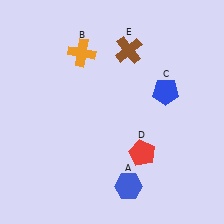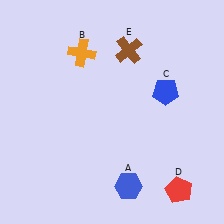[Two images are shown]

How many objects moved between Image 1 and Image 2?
1 object moved between the two images.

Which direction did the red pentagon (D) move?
The red pentagon (D) moved right.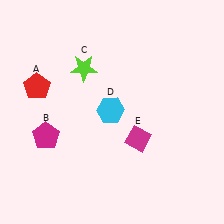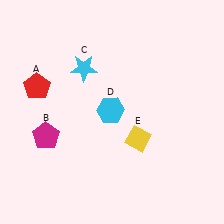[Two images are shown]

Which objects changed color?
C changed from lime to cyan. E changed from magenta to yellow.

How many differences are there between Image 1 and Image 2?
There are 2 differences between the two images.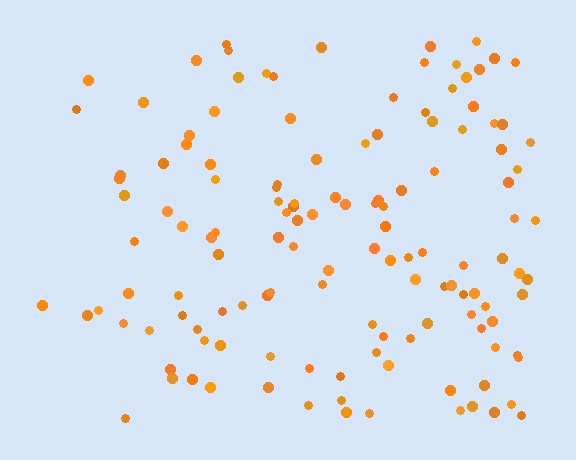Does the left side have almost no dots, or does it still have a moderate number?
Still a moderate number, just noticeably fewer than the right.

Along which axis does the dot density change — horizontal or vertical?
Horizontal.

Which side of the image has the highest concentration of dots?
The right.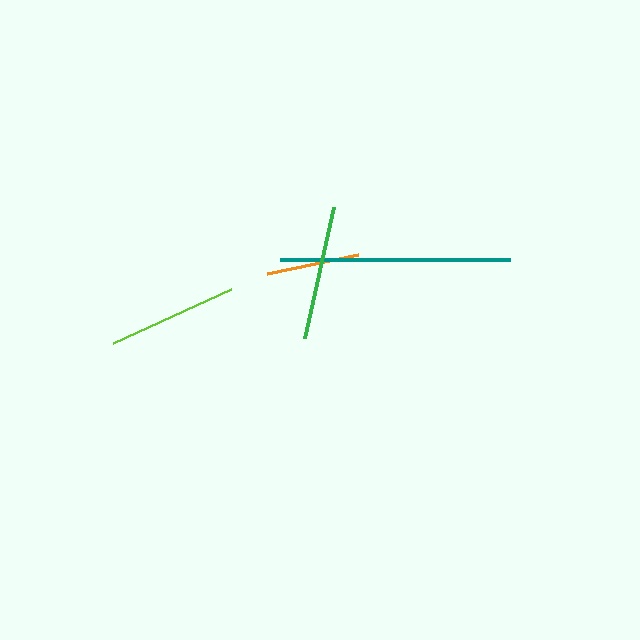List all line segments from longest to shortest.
From longest to shortest: teal, green, lime, orange.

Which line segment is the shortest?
The orange line is the shortest at approximately 92 pixels.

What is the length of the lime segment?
The lime segment is approximately 130 pixels long.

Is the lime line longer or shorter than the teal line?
The teal line is longer than the lime line.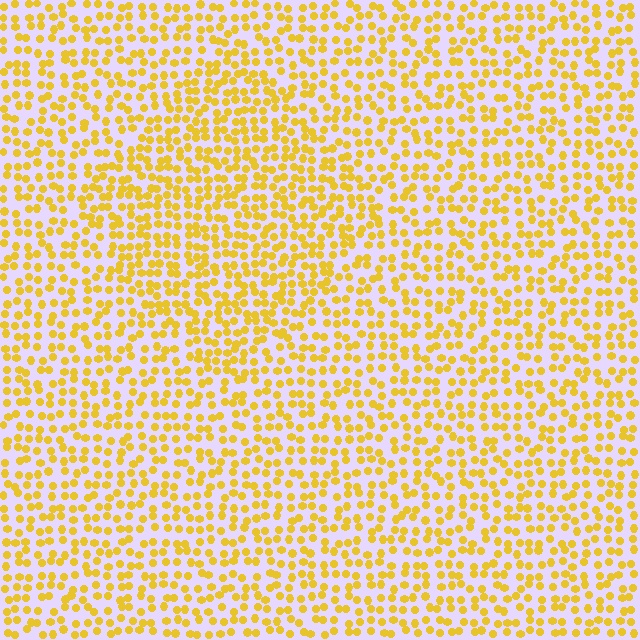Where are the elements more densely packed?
The elements are more densely packed inside the diamond boundary.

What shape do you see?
I see a diamond.